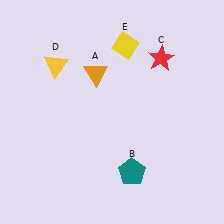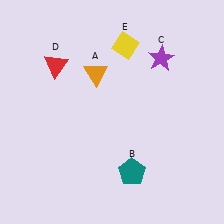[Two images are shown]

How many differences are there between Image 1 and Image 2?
There are 2 differences between the two images.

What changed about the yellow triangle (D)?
In Image 1, D is yellow. In Image 2, it changed to red.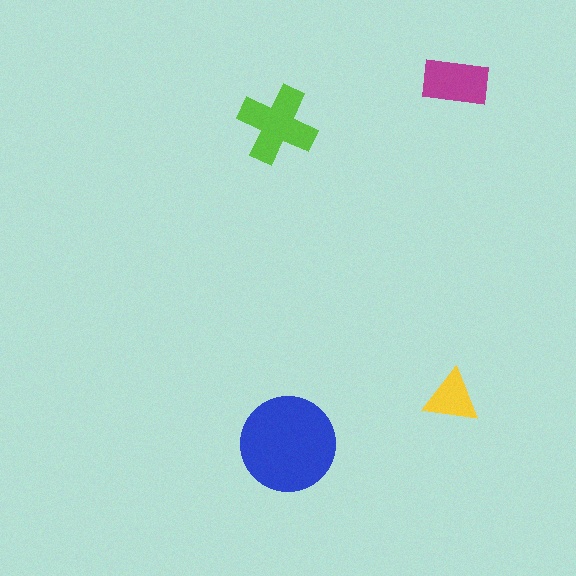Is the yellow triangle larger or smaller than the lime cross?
Smaller.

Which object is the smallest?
The yellow triangle.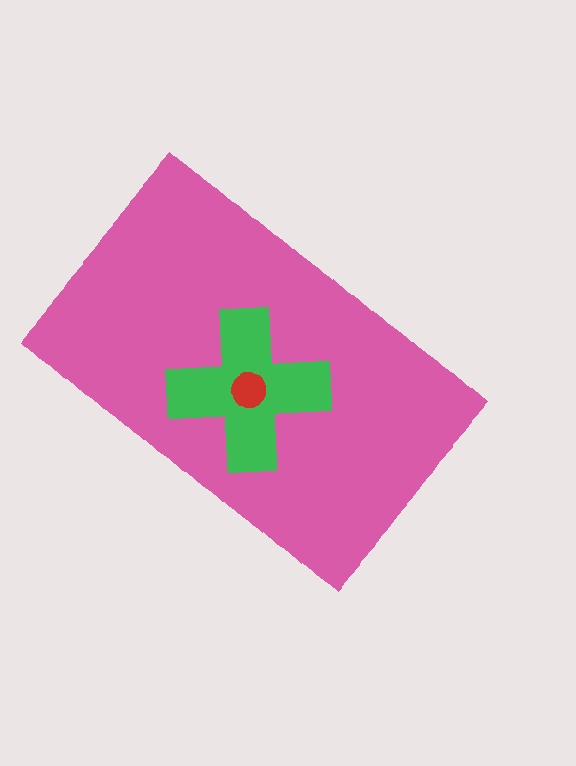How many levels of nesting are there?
3.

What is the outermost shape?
The pink rectangle.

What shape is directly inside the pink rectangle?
The green cross.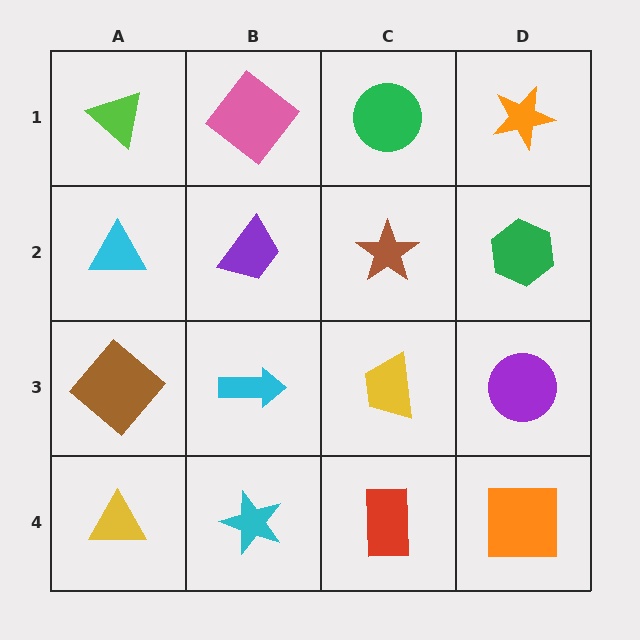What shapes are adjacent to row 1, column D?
A green hexagon (row 2, column D), a green circle (row 1, column C).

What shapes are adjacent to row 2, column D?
An orange star (row 1, column D), a purple circle (row 3, column D), a brown star (row 2, column C).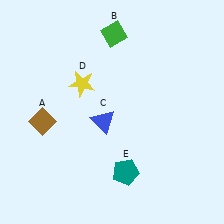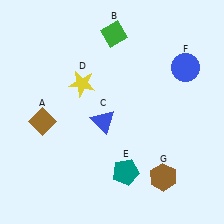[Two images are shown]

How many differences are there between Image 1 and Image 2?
There are 2 differences between the two images.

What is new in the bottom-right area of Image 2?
A brown hexagon (G) was added in the bottom-right area of Image 2.